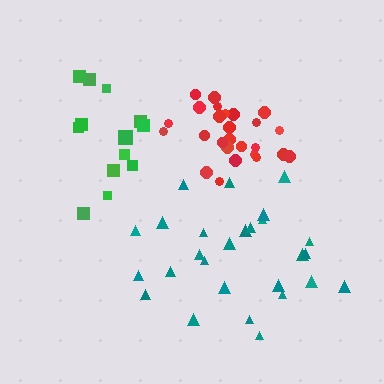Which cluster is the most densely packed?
Red.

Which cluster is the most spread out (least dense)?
Green.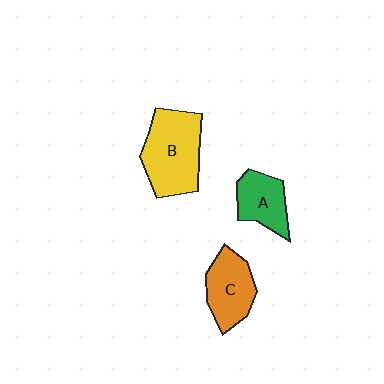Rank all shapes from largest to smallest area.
From largest to smallest: B (yellow), C (orange), A (green).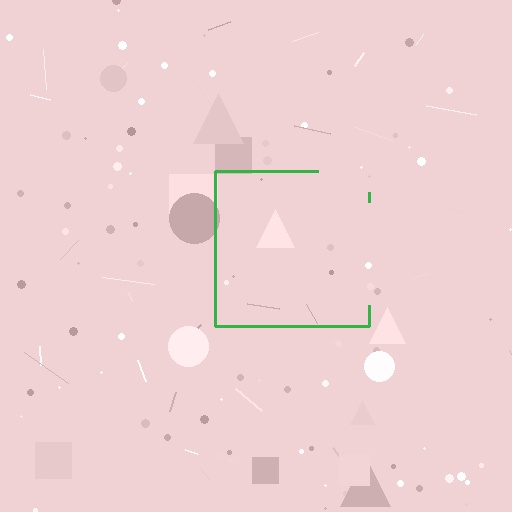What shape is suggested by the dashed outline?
The dashed outline suggests a square.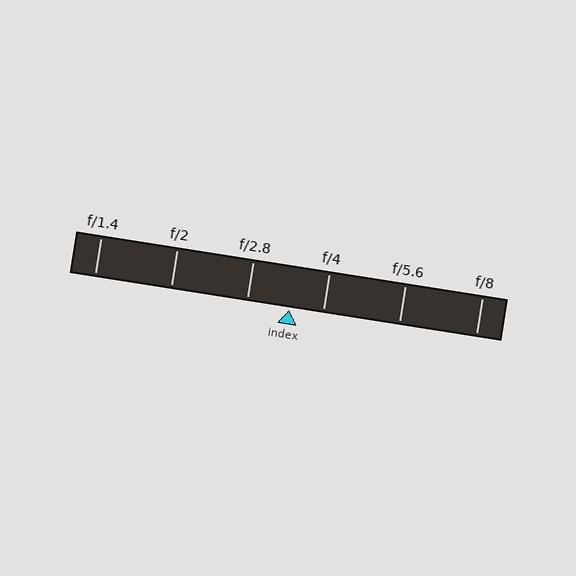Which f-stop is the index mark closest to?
The index mark is closest to f/4.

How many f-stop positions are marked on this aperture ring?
There are 6 f-stop positions marked.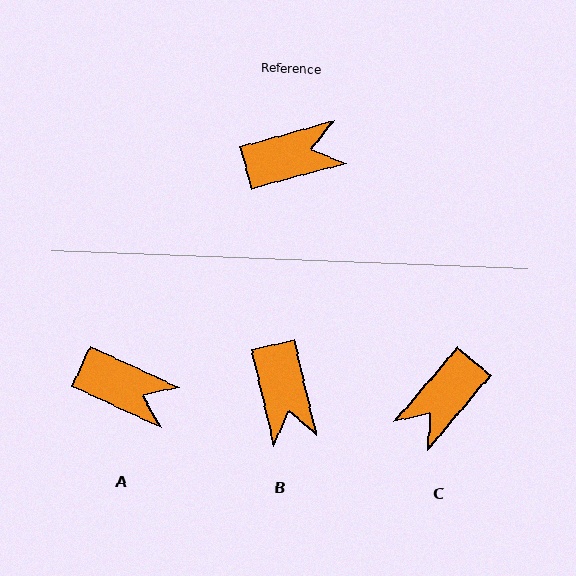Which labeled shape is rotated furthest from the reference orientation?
C, about 145 degrees away.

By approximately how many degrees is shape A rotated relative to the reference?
Approximately 40 degrees clockwise.